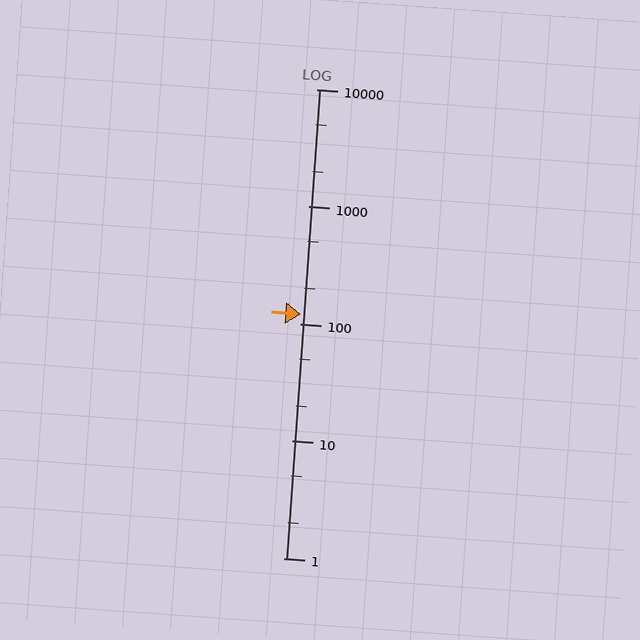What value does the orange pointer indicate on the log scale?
The pointer indicates approximately 120.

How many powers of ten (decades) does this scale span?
The scale spans 4 decades, from 1 to 10000.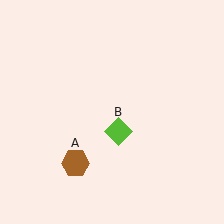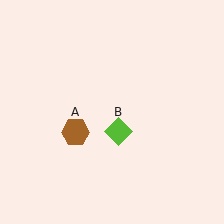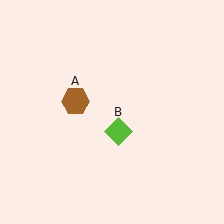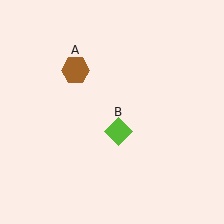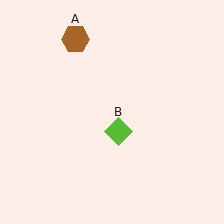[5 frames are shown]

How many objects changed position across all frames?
1 object changed position: brown hexagon (object A).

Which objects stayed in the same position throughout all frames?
Lime diamond (object B) remained stationary.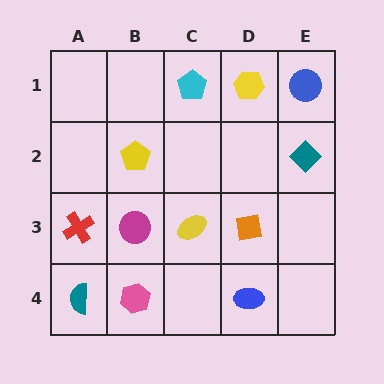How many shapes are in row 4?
3 shapes.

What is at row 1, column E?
A blue circle.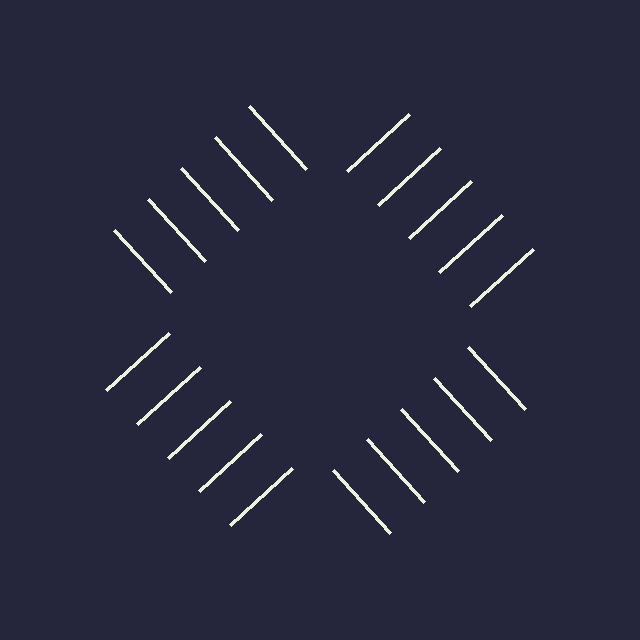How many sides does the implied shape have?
4 sides — the line-ends trace a square.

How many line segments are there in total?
20 — 5 along each of the 4 edges.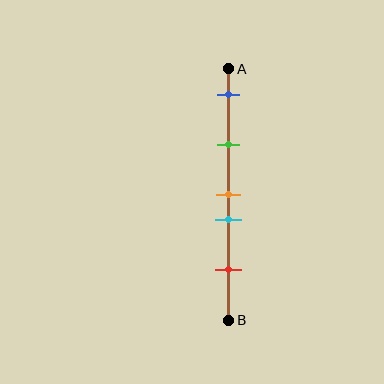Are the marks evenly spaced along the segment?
No, the marks are not evenly spaced.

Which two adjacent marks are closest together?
The orange and cyan marks are the closest adjacent pair.